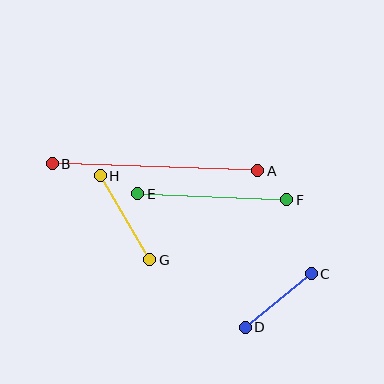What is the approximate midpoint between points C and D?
The midpoint is at approximately (278, 301) pixels.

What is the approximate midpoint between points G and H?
The midpoint is at approximately (125, 218) pixels.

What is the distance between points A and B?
The distance is approximately 205 pixels.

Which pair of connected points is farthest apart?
Points A and B are farthest apart.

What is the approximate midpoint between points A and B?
The midpoint is at approximately (155, 167) pixels.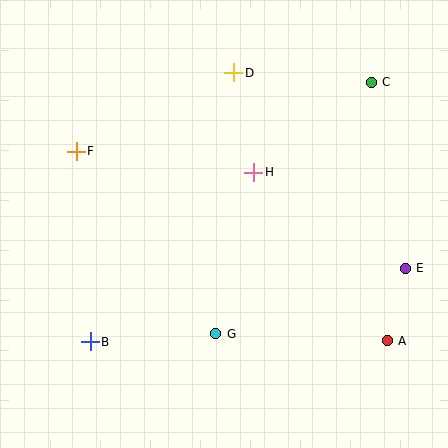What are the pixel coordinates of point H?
Point H is at (254, 172).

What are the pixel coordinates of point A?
Point A is at (387, 341).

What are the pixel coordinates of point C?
Point C is at (371, 82).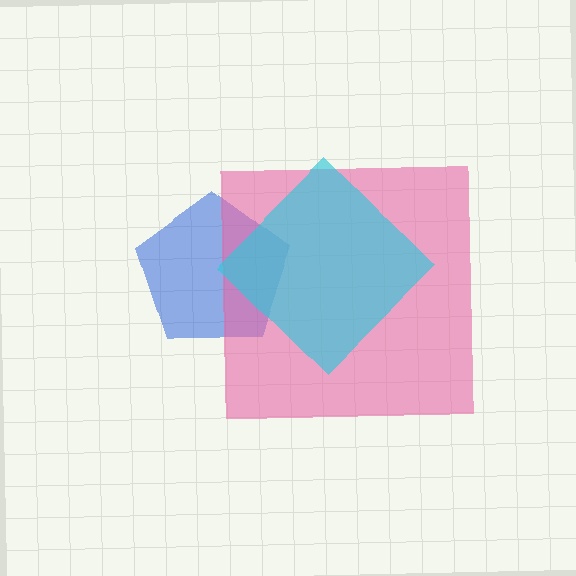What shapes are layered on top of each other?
The layered shapes are: a blue pentagon, a pink square, a cyan diamond.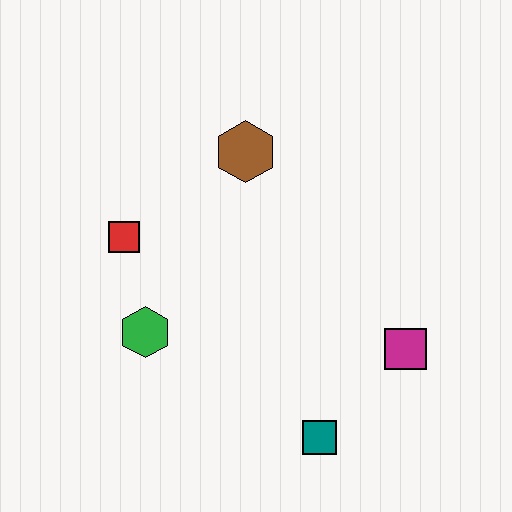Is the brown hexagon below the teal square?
No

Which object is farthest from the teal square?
The brown hexagon is farthest from the teal square.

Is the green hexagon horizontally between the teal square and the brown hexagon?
No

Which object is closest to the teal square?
The magenta square is closest to the teal square.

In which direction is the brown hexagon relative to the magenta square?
The brown hexagon is above the magenta square.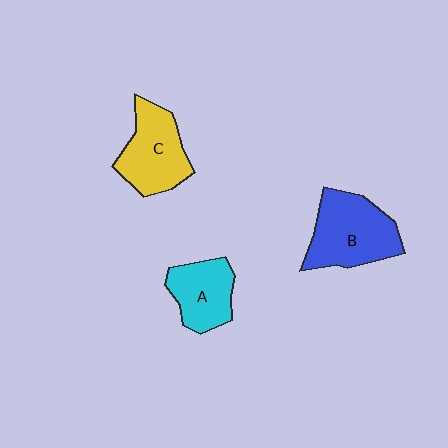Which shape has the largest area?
Shape B (blue).